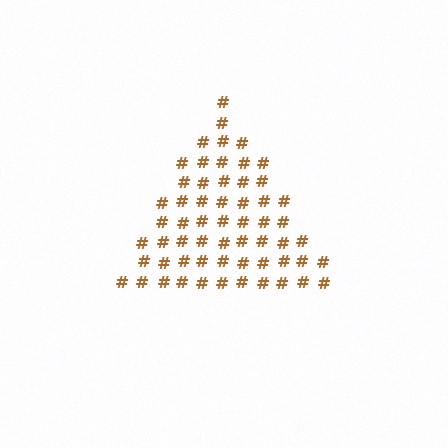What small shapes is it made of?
It is made of small hash symbols.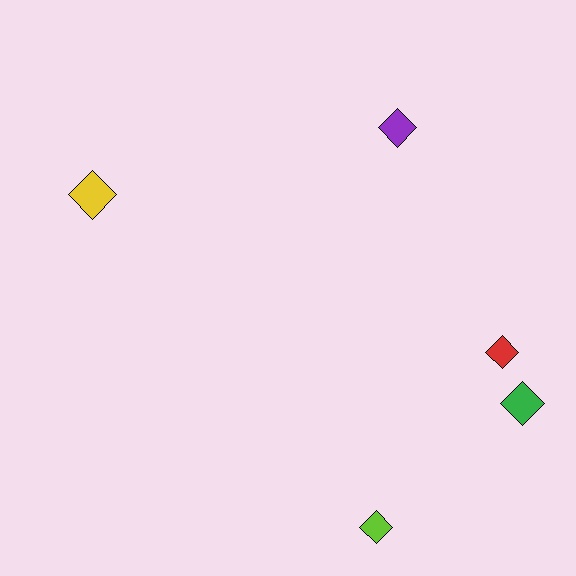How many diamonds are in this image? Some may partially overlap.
There are 5 diamonds.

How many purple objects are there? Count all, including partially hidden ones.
There is 1 purple object.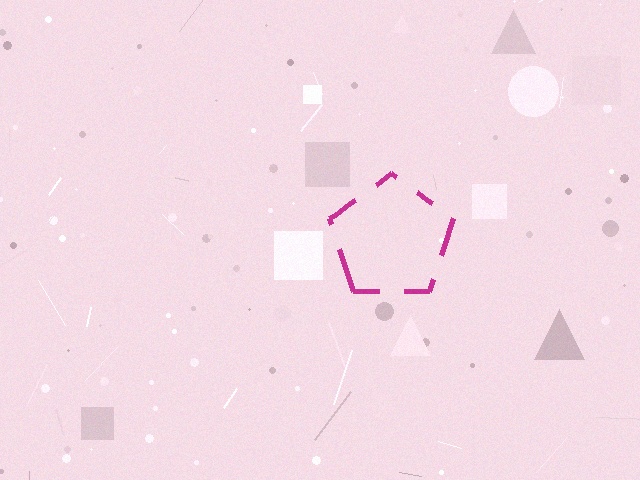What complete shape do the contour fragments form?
The contour fragments form a pentagon.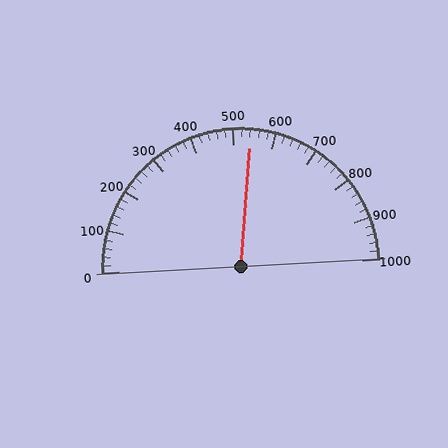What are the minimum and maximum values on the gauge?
The gauge ranges from 0 to 1000.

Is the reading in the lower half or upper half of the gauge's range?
The reading is in the upper half of the range (0 to 1000).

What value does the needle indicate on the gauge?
The needle indicates approximately 540.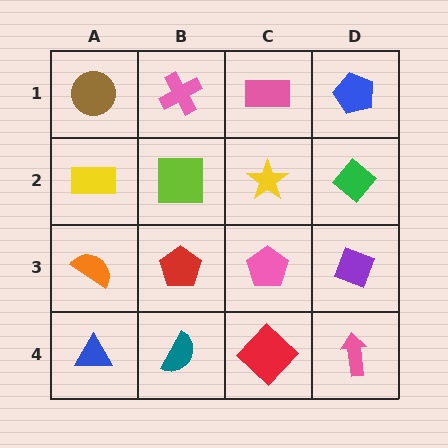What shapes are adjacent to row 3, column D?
A green diamond (row 2, column D), a pink arrow (row 4, column D), a pink pentagon (row 3, column C).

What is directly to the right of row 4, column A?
A teal semicircle.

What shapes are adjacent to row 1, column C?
A yellow star (row 2, column C), a pink cross (row 1, column B), a blue pentagon (row 1, column D).